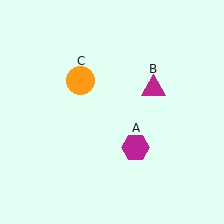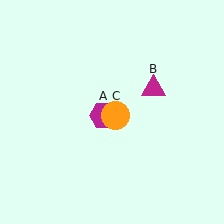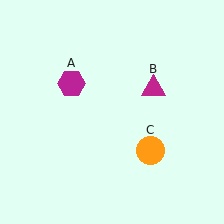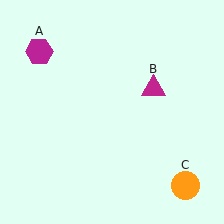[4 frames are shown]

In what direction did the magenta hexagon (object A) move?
The magenta hexagon (object A) moved up and to the left.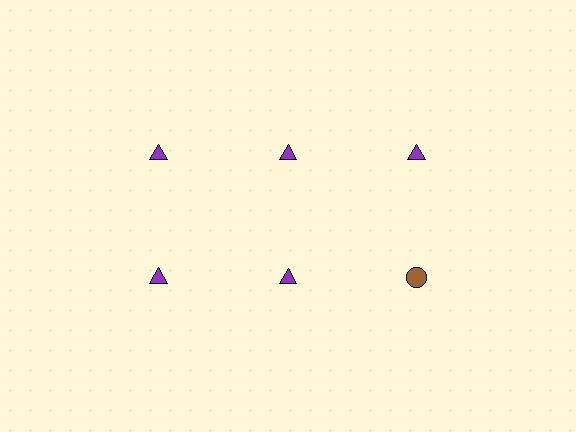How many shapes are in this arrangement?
There are 6 shapes arranged in a grid pattern.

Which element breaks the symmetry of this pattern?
The brown circle in the second row, center column breaks the symmetry. All other shapes are purple triangles.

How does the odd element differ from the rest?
It differs in both color (brown instead of purple) and shape (circle instead of triangle).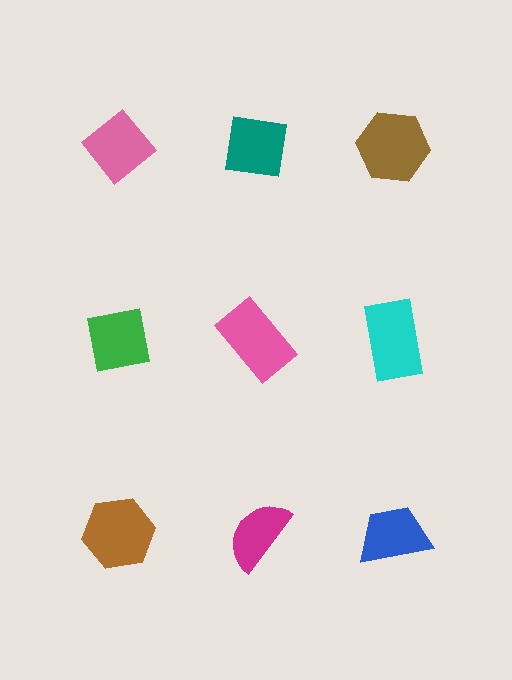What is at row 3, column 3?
A blue trapezoid.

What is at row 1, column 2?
A teal square.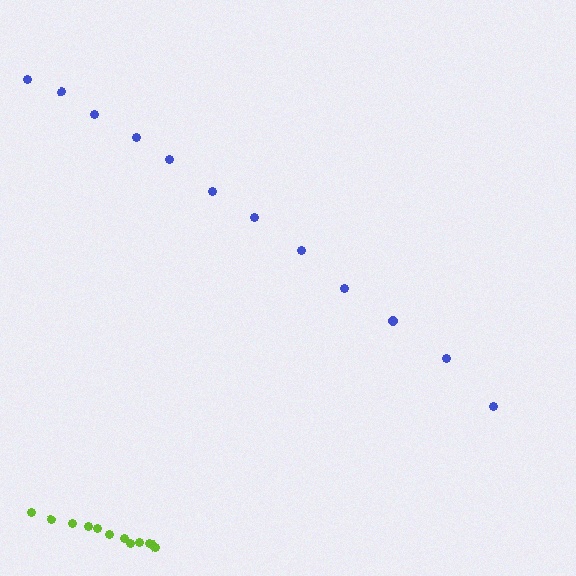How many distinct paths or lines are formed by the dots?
There are 2 distinct paths.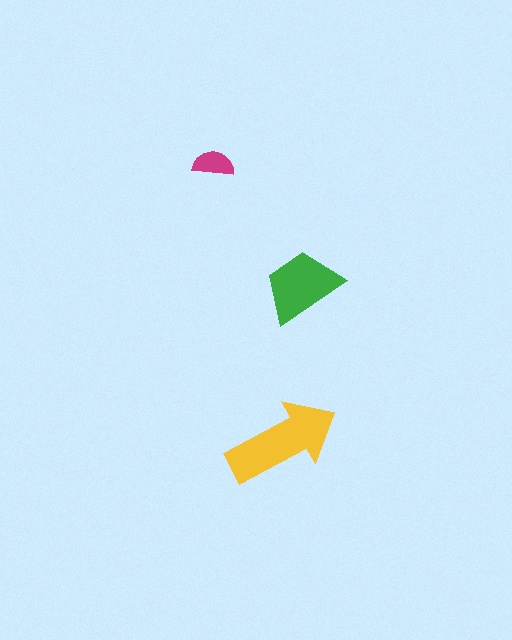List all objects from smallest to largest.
The magenta semicircle, the green trapezoid, the yellow arrow.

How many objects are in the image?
There are 3 objects in the image.